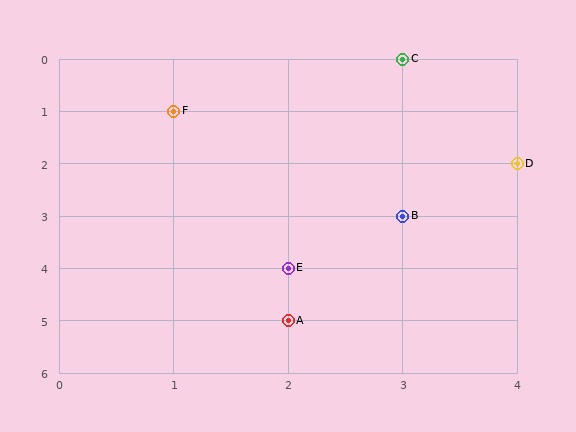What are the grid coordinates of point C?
Point C is at grid coordinates (3, 0).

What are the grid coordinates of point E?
Point E is at grid coordinates (2, 4).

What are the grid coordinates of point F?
Point F is at grid coordinates (1, 1).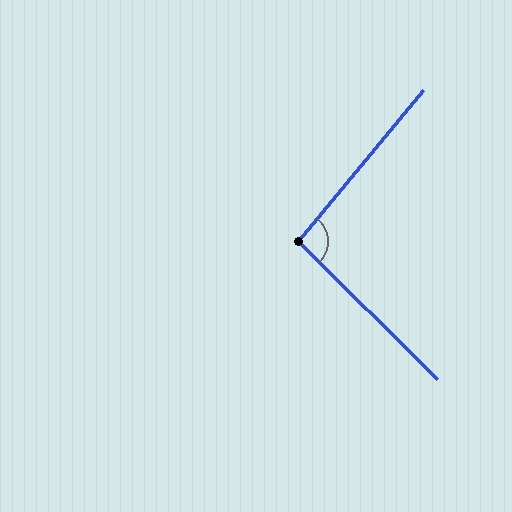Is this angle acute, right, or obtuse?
It is approximately a right angle.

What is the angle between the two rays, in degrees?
Approximately 95 degrees.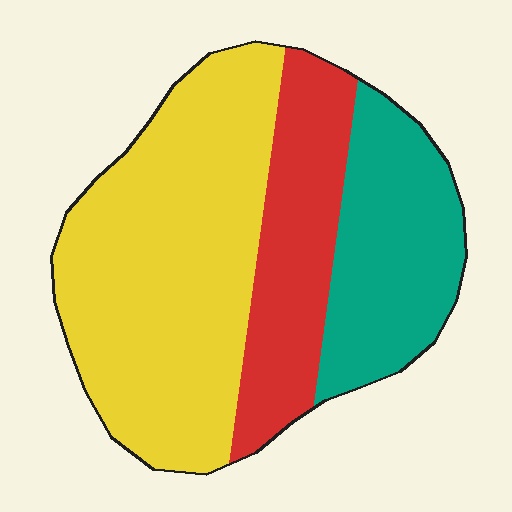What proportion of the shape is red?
Red covers roughly 25% of the shape.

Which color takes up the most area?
Yellow, at roughly 50%.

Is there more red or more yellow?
Yellow.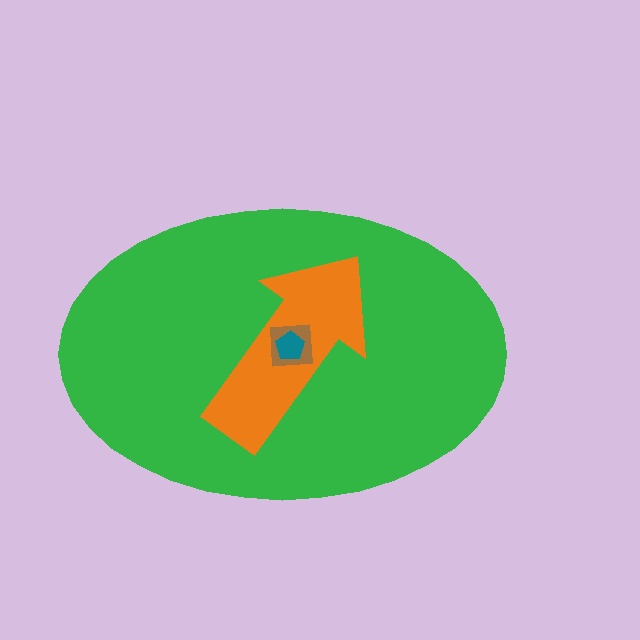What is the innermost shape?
The teal pentagon.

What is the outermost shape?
The green ellipse.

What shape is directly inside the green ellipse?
The orange arrow.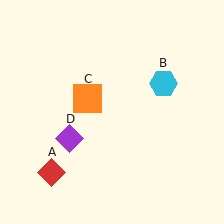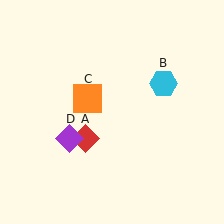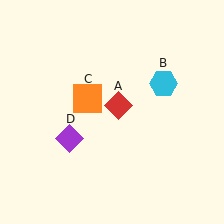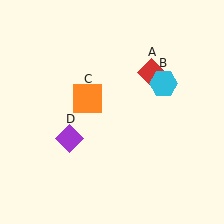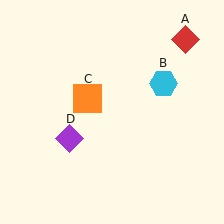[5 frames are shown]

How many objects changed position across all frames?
1 object changed position: red diamond (object A).